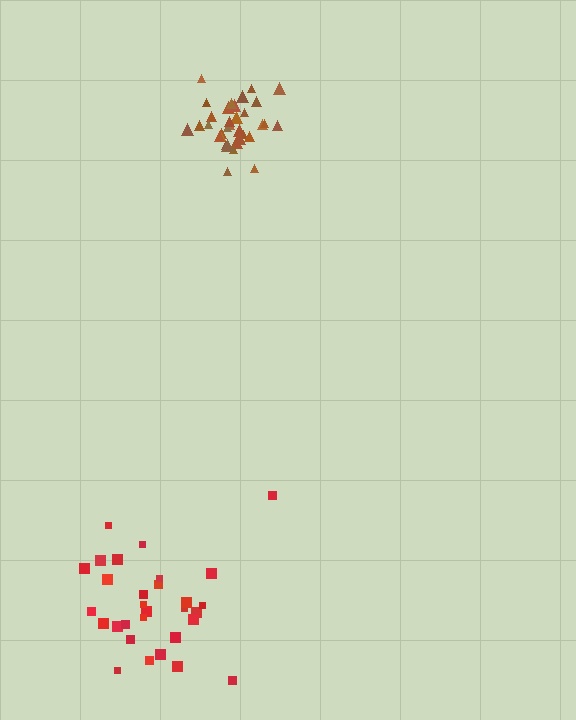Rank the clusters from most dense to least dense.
brown, red.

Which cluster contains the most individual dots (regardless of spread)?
Brown (34).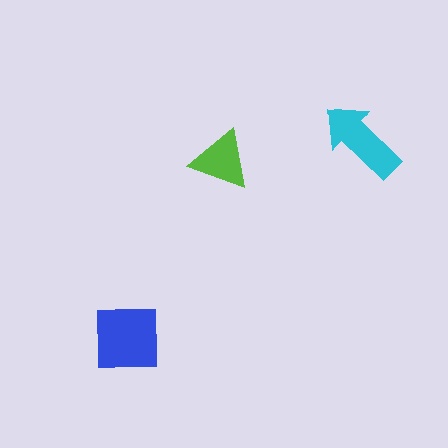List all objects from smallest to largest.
The lime triangle, the cyan arrow, the blue square.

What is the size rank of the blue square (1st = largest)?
1st.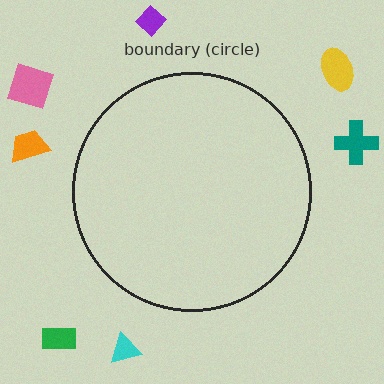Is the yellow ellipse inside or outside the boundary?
Outside.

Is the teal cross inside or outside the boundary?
Outside.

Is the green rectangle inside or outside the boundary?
Outside.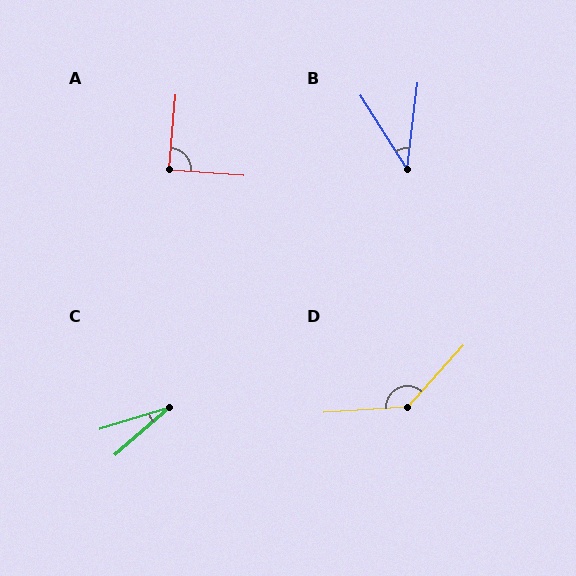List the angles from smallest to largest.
C (24°), B (39°), A (90°), D (136°).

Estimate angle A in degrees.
Approximately 90 degrees.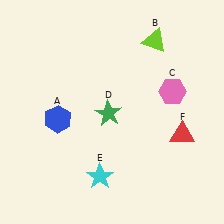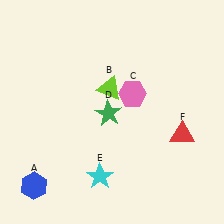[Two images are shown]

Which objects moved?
The objects that moved are: the blue hexagon (A), the lime triangle (B), the pink hexagon (C).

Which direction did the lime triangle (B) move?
The lime triangle (B) moved down.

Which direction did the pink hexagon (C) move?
The pink hexagon (C) moved left.